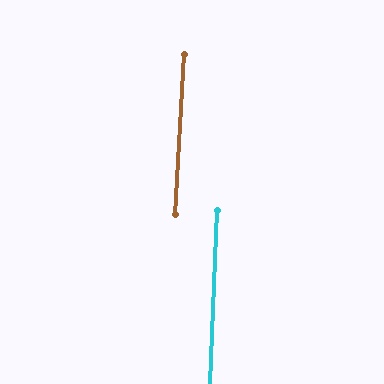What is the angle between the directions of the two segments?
Approximately 1 degree.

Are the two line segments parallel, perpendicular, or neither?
Parallel — their directions differ by only 1.0°.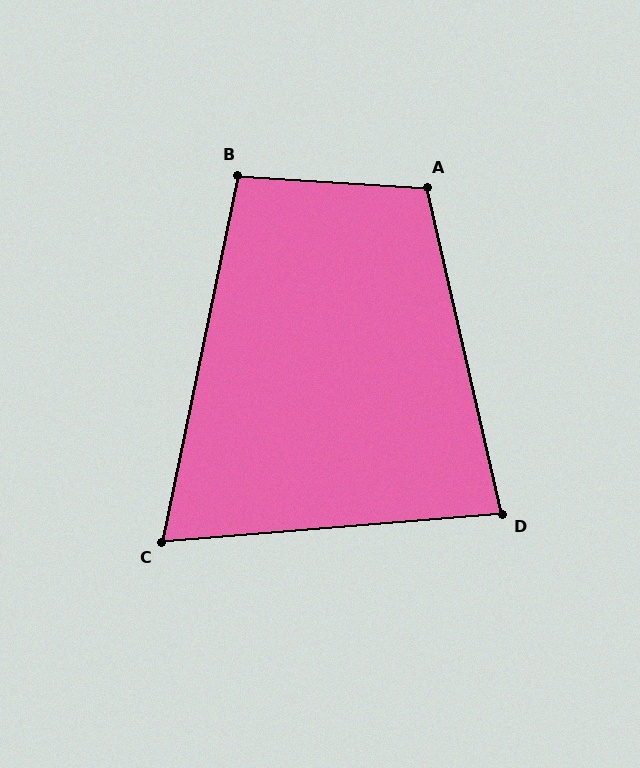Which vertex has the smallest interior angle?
C, at approximately 74 degrees.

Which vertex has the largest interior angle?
A, at approximately 106 degrees.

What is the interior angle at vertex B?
Approximately 98 degrees (obtuse).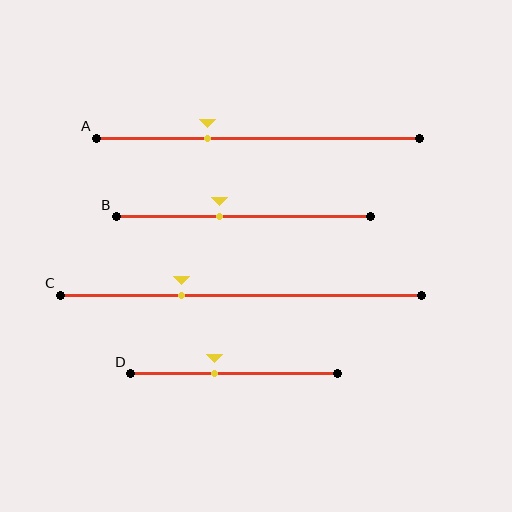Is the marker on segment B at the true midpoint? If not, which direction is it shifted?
No, the marker on segment B is shifted to the left by about 10% of the segment length.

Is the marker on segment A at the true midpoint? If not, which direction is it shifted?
No, the marker on segment A is shifted to the left by about 16% of the segment length.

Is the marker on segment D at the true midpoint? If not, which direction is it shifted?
No, the marker on segment D is shifted to the left by about 9% of the segment length.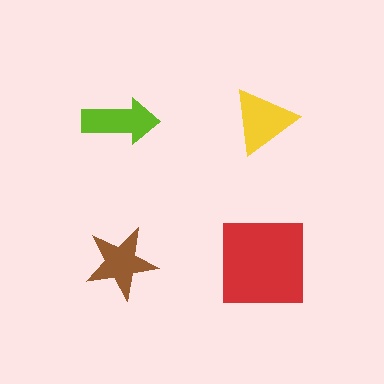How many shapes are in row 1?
2 shapes.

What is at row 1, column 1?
A lime arrow.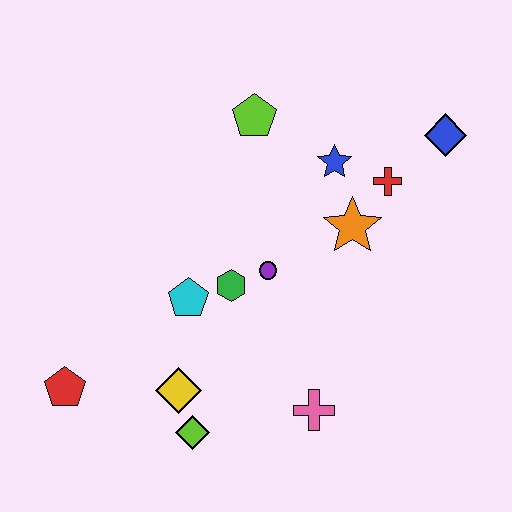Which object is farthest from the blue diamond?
The red pentagon is farthest from the blue diamond.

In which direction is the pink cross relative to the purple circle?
The pink cross is below the purple circle.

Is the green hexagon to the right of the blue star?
No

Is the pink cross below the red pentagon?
Yes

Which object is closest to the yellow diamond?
The lime diamond is closest to the yellow diamond.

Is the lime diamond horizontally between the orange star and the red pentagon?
Yes